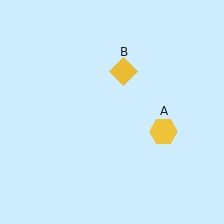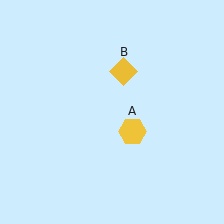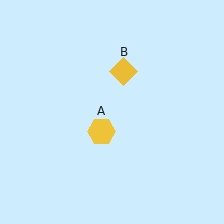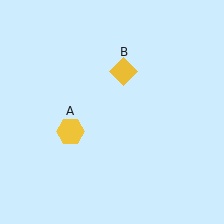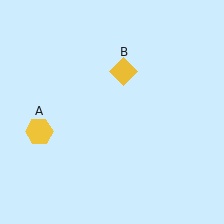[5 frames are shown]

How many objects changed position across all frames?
1 object changed position: yellow hexagon (object A).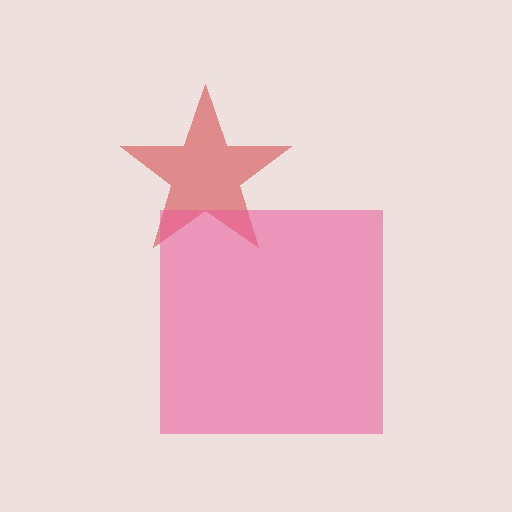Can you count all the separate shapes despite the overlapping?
Yes, there are 2 separate shapes.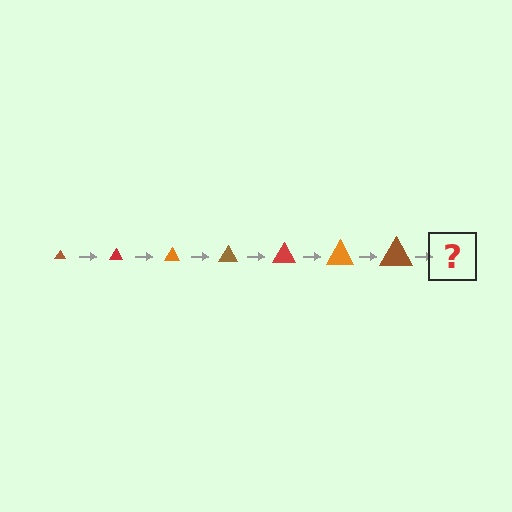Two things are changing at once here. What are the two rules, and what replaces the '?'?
The two rules are that the triangle grows larger each step and the color cycles through brown, red, and orange. The '?' should be a red triangle, larger than the previous one.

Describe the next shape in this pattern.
It should be a red triangle, larger than the previous one.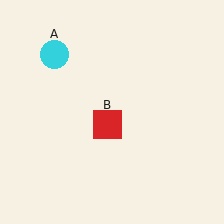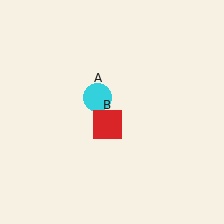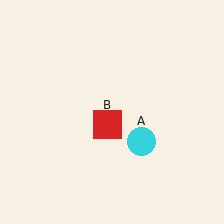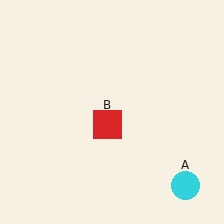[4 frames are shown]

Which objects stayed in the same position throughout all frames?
Red square (object B) remained stationary.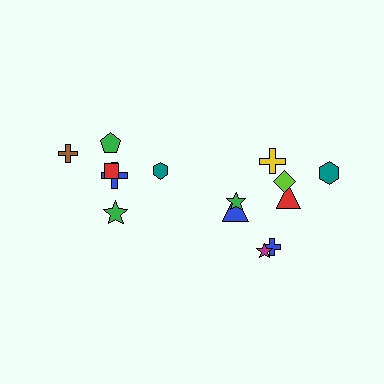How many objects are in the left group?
There are 6 objects.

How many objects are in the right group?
There are 8 objects.